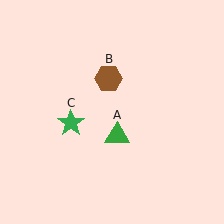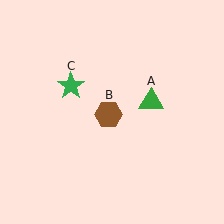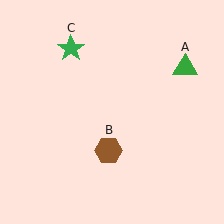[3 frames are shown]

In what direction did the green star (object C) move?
The green star (object C) moved up.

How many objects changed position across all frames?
3 objects changed position: green triangle (object A), brown hexagon (object B), green star (object C).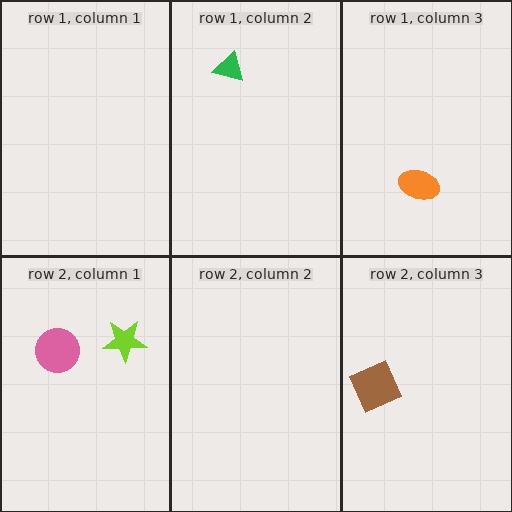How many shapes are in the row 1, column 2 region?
1.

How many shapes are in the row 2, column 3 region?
1.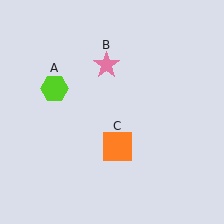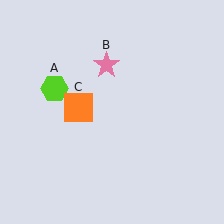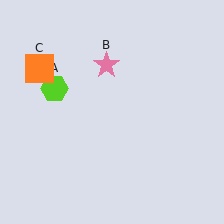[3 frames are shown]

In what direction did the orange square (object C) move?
The orange square (object C) moved up and to the left.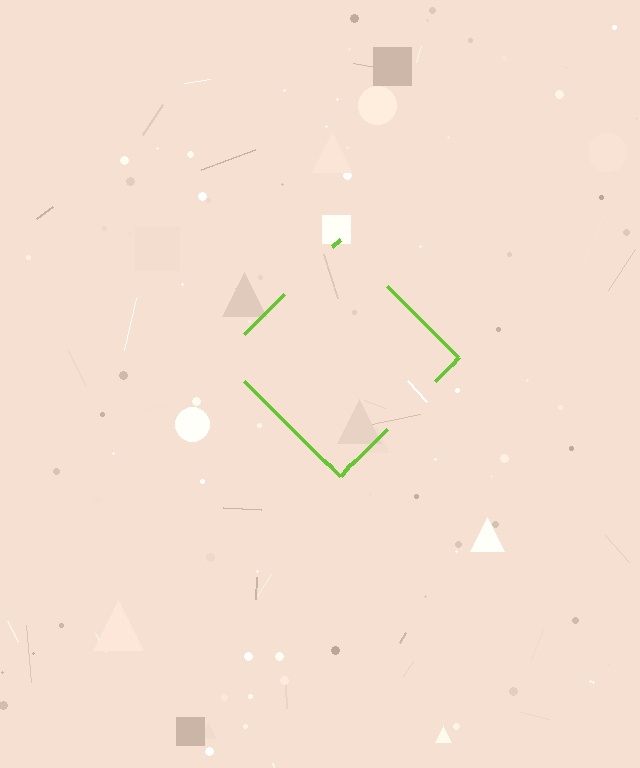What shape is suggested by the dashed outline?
The dashed outline suggests a diamond.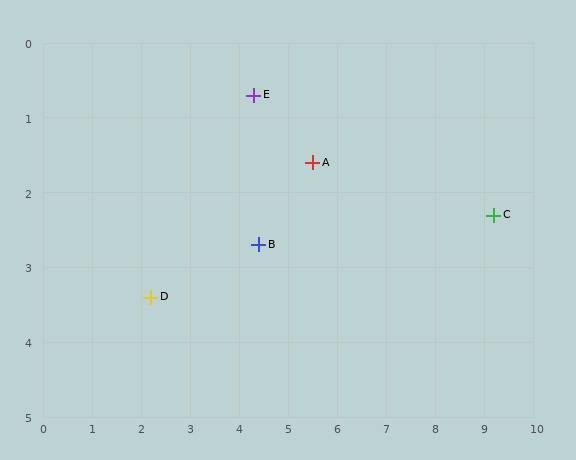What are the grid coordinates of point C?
Point C is at approximately (9.2, 2.3).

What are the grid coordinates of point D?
Point D is at approximately (2.2, 3.4).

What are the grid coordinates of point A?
Point A is at approximately (5.5, 1.6).